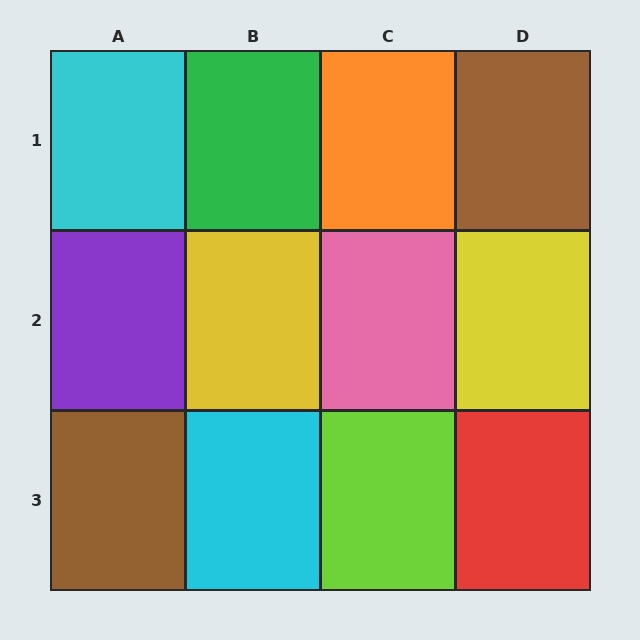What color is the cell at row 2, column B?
Yellow.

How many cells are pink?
1 cell is pink.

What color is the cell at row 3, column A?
Brown.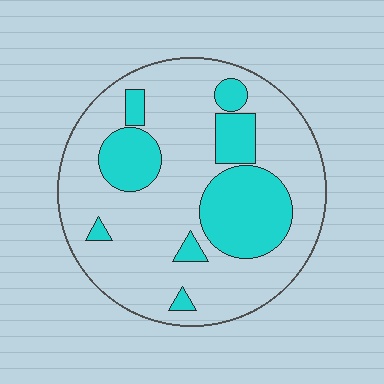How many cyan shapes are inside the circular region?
8.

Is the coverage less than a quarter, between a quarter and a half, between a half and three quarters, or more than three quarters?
Between a quarter and a half.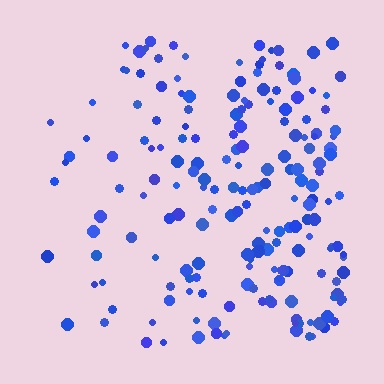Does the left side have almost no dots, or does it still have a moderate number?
Still a moderate number, just noticeably fewer than the right.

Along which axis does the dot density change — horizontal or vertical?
Horizontal.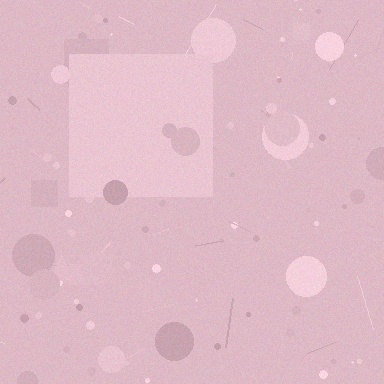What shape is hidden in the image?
A square is hidden in the image.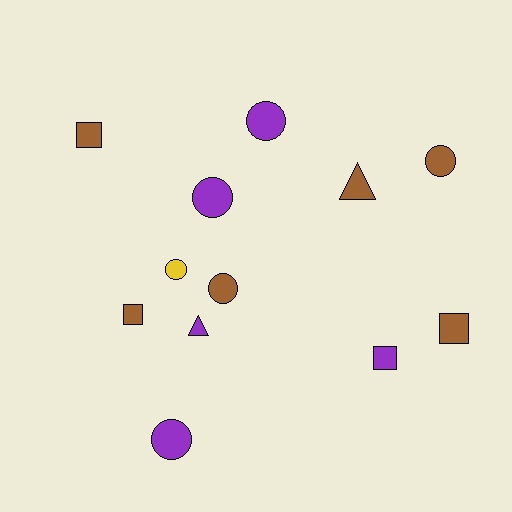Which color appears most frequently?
Brown, with 6 objects.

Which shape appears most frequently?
Circle, with 6 objects.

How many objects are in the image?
There are 12 objects.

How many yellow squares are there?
There are no yellow squares.